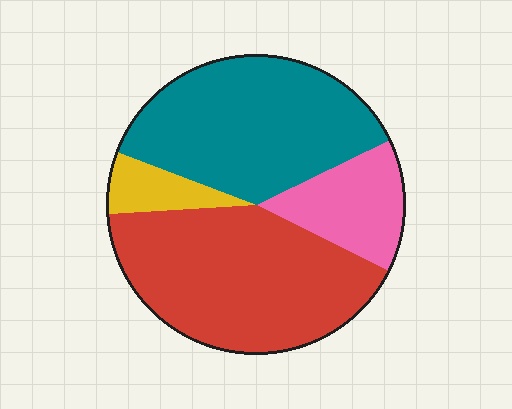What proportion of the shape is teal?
Teal covers about 35% of the shape.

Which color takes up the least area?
Yellow, at roughly 5%.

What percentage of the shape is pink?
Pink covers about 15% of the shape.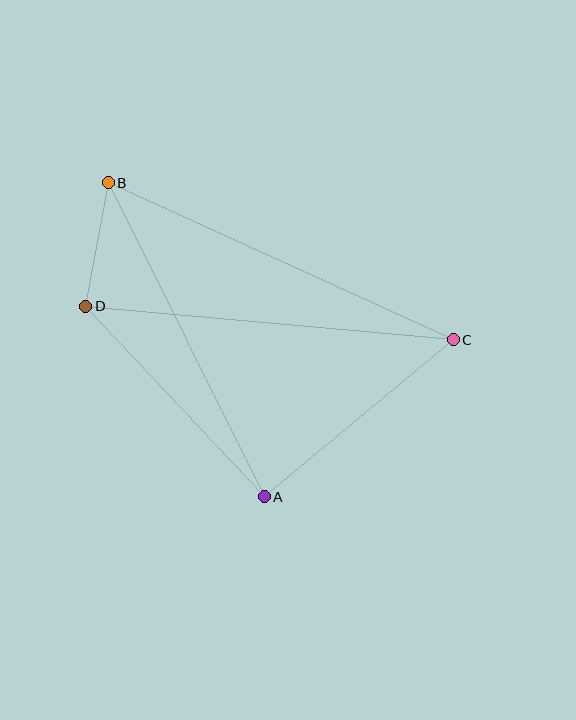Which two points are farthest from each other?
Points B and C are farthest from each other.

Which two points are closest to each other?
Points B and D are closest to each other.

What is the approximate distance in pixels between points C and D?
The distance between C and D is approximately 369 pixels.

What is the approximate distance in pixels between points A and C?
The distance between A and C is approximately 246 pixels.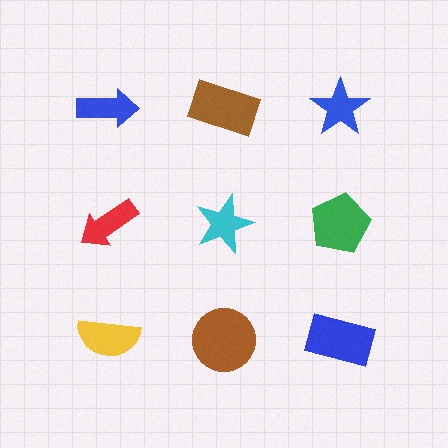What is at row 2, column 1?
A red arrow.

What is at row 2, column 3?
A green pentagon.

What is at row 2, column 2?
A cyan star.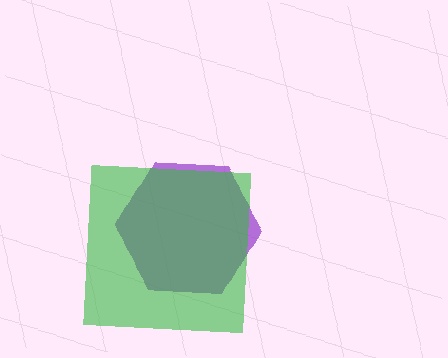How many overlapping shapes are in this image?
There are 2 overlapping shapes in the image.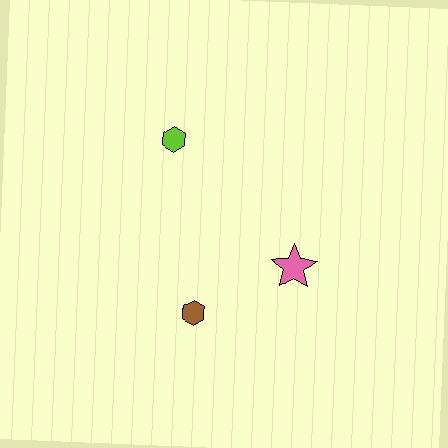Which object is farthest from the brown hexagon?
The lime hexagon is farthest from the brown hexagon.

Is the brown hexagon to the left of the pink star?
Yes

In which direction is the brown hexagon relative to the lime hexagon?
The brown hexagon is below the lime hexagon.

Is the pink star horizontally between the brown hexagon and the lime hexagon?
No